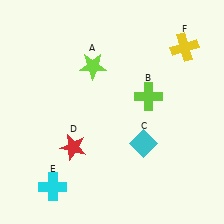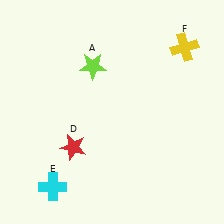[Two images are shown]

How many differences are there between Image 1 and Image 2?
There are 2 differences between the two images.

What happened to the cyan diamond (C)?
The cyan diamond (C) was removed in Image 2. It was in the bottom-right area of Image 1.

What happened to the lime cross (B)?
The lime cross (B) was removed in Image 2. It was in the top-right area of Image 1.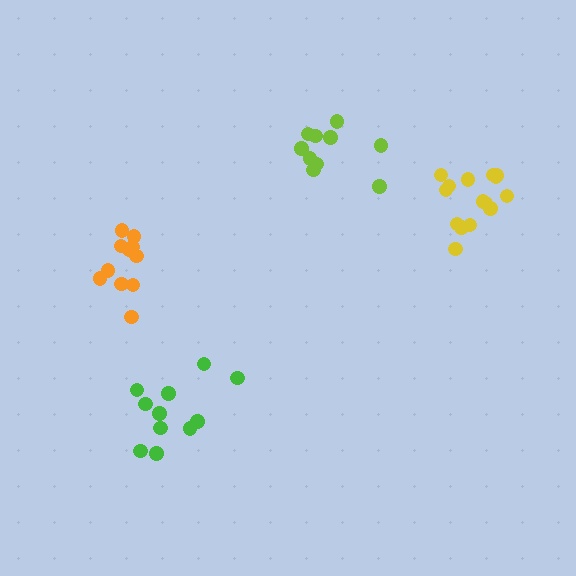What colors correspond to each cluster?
The clusters are colored: orange, yellow, green, lime.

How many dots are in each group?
Group 1: 11 dots, Group 2: 15 dots, Group 3: 12 dots, Group 4: 10 dots (48 total).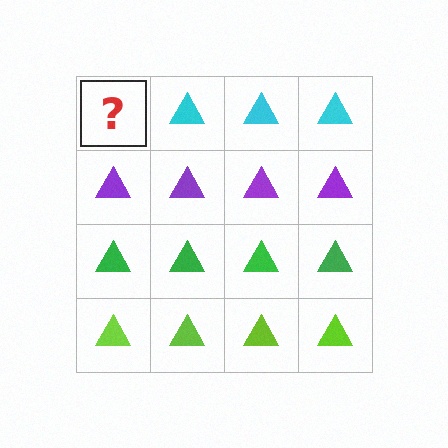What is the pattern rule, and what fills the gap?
The rule is that each row has a consistent color. The gap should be filled with a cyan triangle.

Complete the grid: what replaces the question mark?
The question mark should be replaced with a cyan triangle.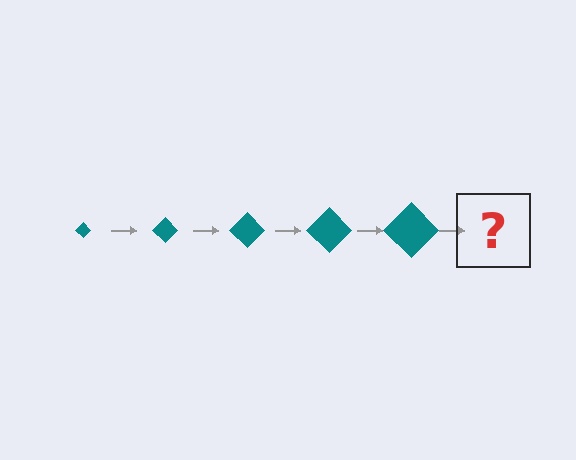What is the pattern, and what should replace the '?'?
The pattern is that the diamond gets progressively larger each step. The '?' should be a teal diamond, larger than the previous one.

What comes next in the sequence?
The next element should be a teal diamond, larger than the previous one.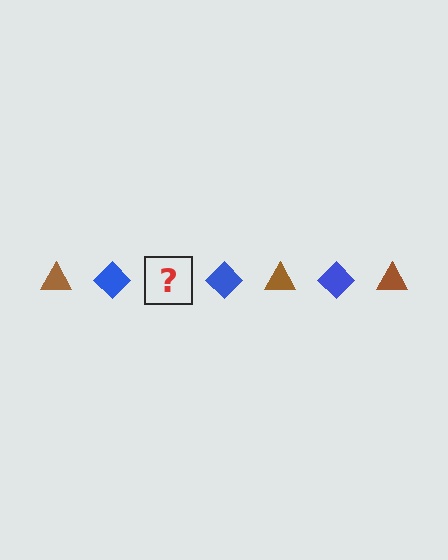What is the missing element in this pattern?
The missing element is a brown triangle.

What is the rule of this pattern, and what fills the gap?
The rule is that the pattern alternates between brown triangle and blue diamond. The gap should be filled with a brown triangle.